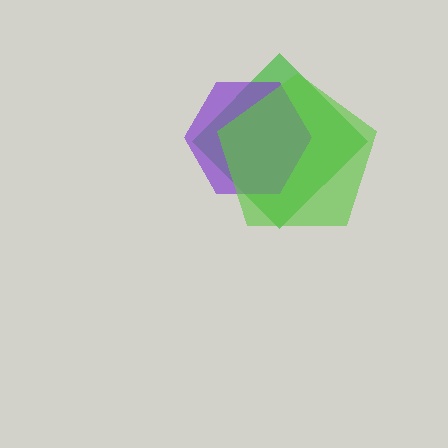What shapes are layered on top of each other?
The layered shapes are: a green diamond, a purple hexagon, a lime pentagon.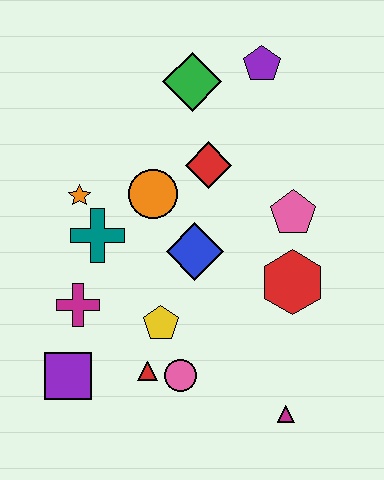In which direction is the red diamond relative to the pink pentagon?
The red diamond is to the left of the pink pentagon.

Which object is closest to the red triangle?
The pink circle is closest to the red triangle.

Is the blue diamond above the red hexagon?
Yes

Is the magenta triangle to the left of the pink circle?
No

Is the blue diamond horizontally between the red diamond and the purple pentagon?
No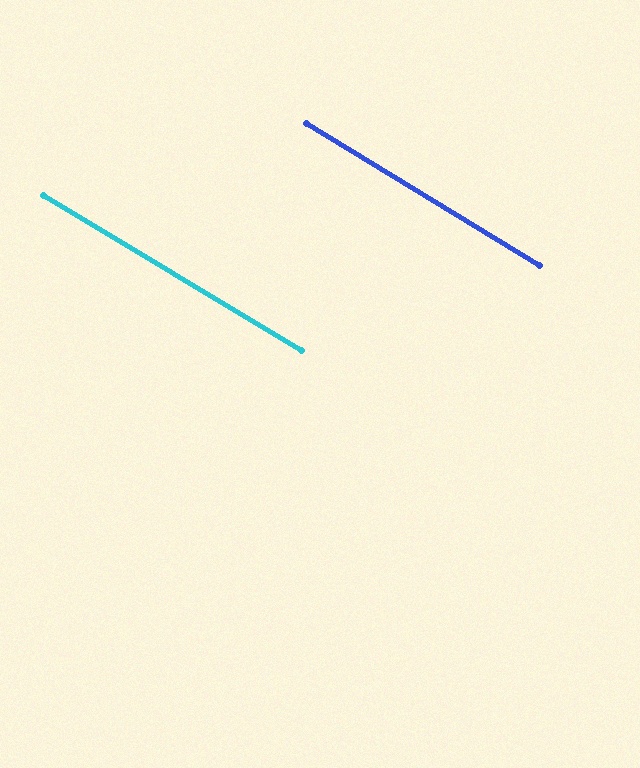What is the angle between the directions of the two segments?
Approximately 0 degrees.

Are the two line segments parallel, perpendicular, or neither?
Parallel — their directions differ by only 0.3°.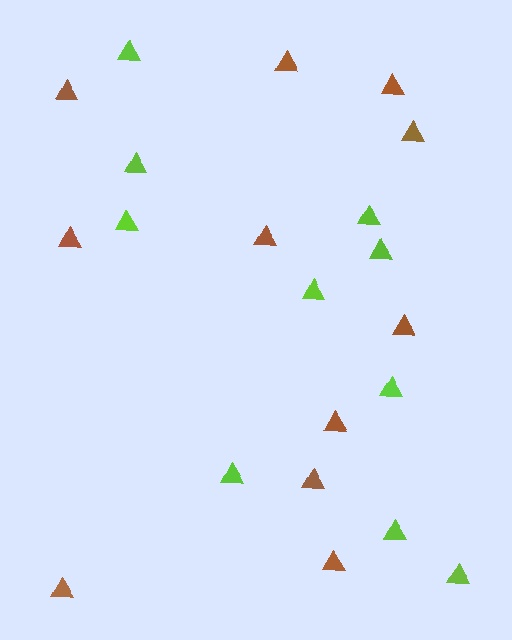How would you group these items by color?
There are 2 groups: one group of lime triangles (10) and one group of brown triangles (11).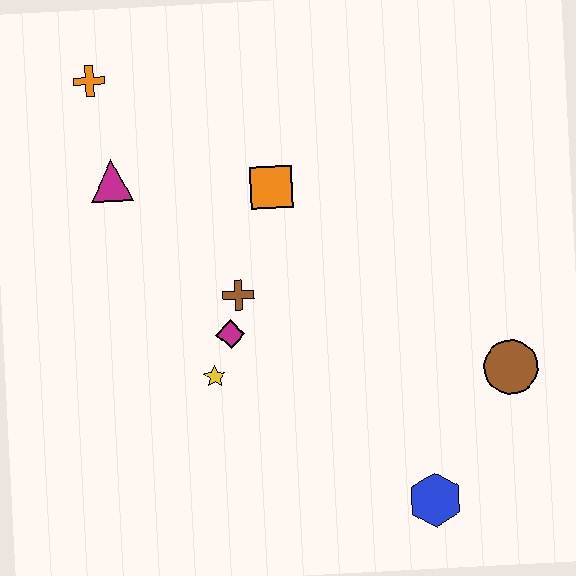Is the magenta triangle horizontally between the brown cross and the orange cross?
Yes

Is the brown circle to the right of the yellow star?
Yes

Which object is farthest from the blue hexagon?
The orange cross is farthest from the blue hexagon.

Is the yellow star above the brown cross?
No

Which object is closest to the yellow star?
The magenta diamond is closest to the yellow star.